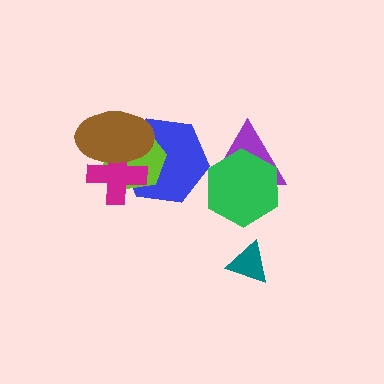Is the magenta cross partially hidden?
Yes, it is partially covered by another shape.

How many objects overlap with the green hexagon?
1 object overlaps with the green hexagon.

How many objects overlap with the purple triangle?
1 object overlaps with the purple triangle.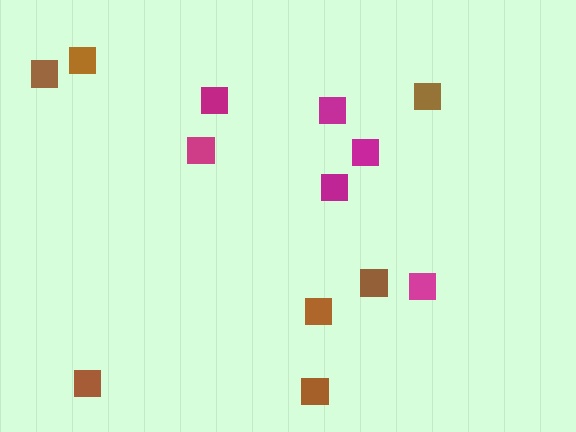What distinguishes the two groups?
There are 2 groups: one group of brown squares (7) and one group of magenta squares (6).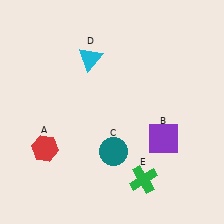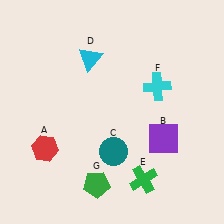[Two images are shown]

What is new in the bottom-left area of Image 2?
A green pentagon (G) was added in the bottom-left area of Image 2.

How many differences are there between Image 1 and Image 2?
There are 2 differences between the two images.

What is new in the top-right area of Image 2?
A cyan cross (F) was added in the top-right area of Image 2.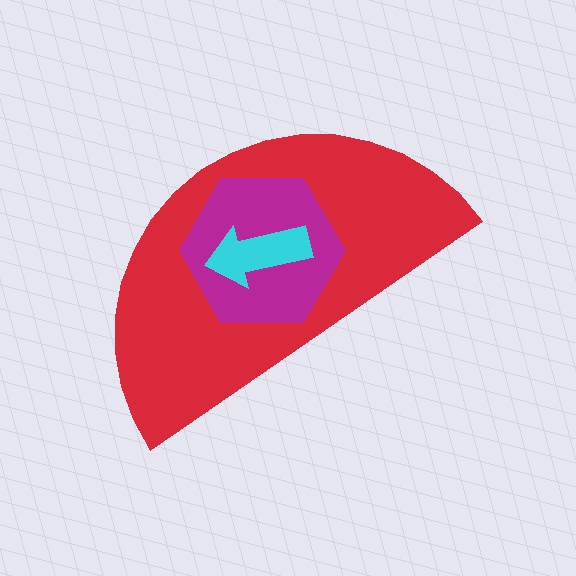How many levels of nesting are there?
3.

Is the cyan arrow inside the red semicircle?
Yes.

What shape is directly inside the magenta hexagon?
The cyan arrow.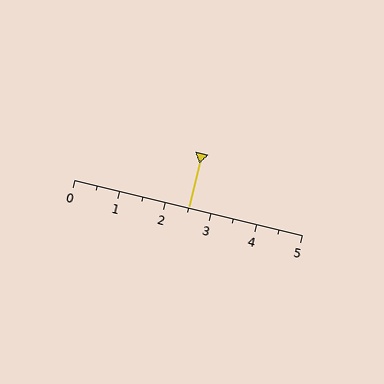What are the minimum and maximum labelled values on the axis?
The axis runs from 0 to 5.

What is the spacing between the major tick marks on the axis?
The major ticks are spaced 1 apart.